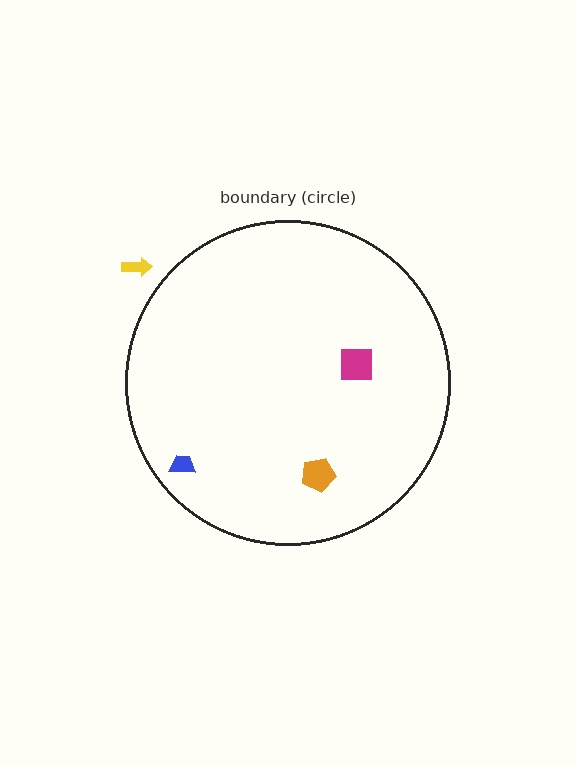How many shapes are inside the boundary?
3 inside, 1 outside.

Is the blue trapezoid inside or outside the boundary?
Inside.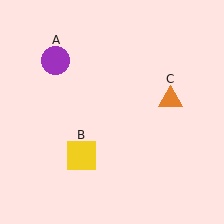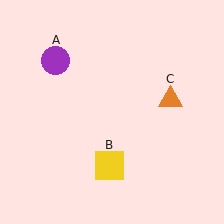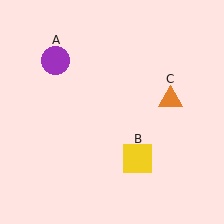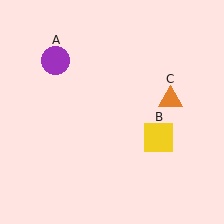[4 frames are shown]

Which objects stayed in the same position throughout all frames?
Purple circle (object A) and orange triangle (object C) remained stationary.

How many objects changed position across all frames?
1 object changed position: yellow square (object B).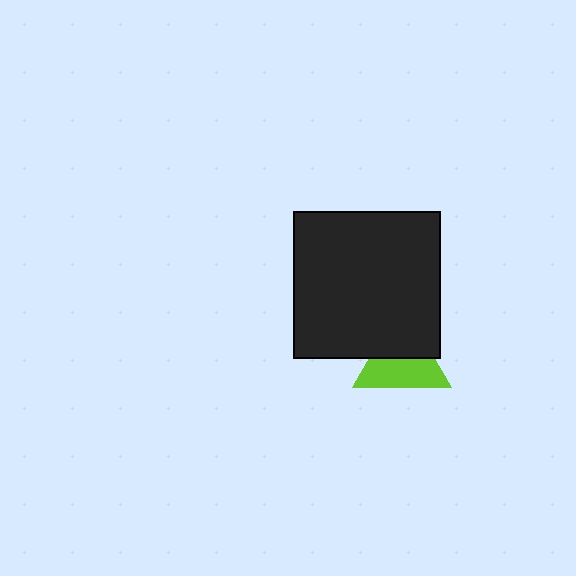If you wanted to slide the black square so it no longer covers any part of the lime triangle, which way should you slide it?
Slide it up — that is the most direct way to separate the two shapes.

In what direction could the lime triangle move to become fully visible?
The lime triangle could move down. That would shift it out from behind the black square entirely.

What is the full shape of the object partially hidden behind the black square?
The partially hidden object is a lime triangle.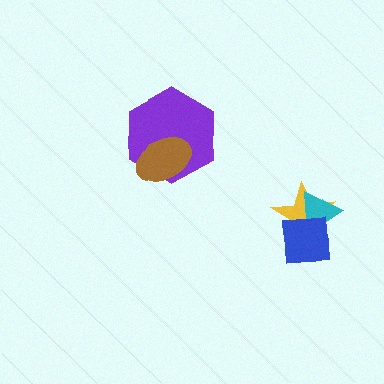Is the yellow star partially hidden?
Yes, it is partially covered by another shape.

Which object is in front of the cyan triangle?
The blue square is in front of the cyan triangle.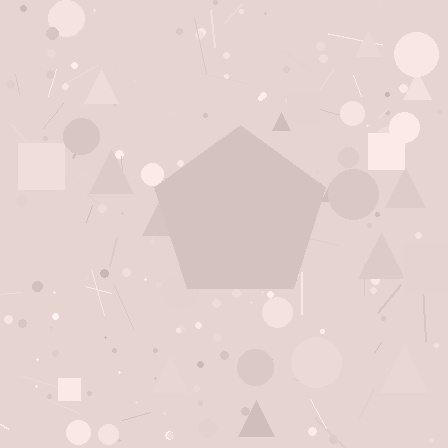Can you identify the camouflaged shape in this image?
The camouflaged shape is a pentagon.